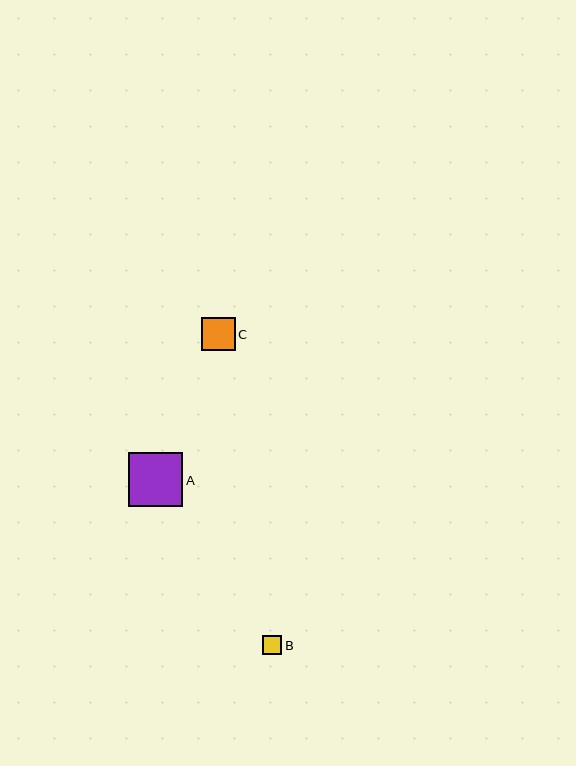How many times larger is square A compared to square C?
Square A is approximately 1.6 times the size of square C.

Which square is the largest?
Square A is the largest with a size of approximately 54 pixels.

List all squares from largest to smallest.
From largest to smallest: A, C, B.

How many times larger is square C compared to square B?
Square C is approximately 1.7 times the size of square B.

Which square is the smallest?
Square B is the smallest with a size of approximately 20 pixels.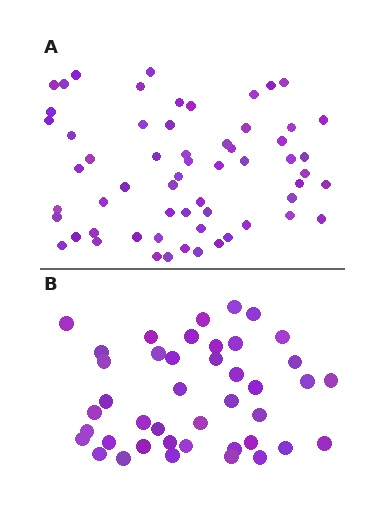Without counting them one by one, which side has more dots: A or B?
Region A (the top region) has more dots.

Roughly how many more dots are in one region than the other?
Region A has approximately 20 more dots than region B.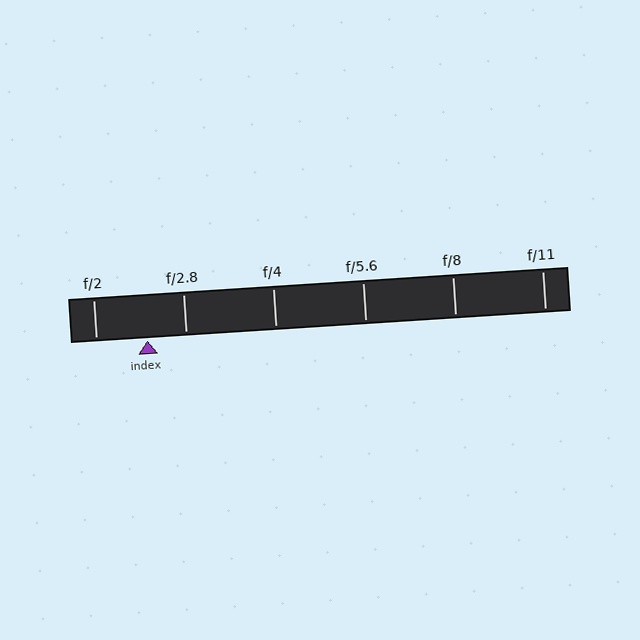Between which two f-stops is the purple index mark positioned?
The index mark is between f/2 and f/2.8.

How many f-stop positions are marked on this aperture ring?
There are 6 f-stop positions marked.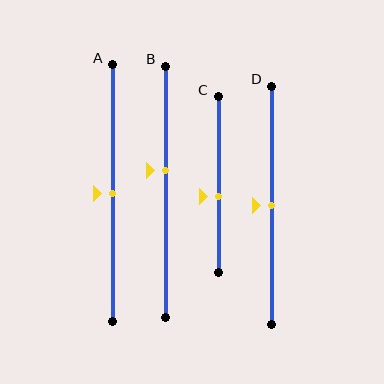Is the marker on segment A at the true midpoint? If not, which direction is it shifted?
Yes, the marker on segment A is at the true midpoint.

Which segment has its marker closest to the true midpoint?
Segment A has its marker closest to the true midpoint.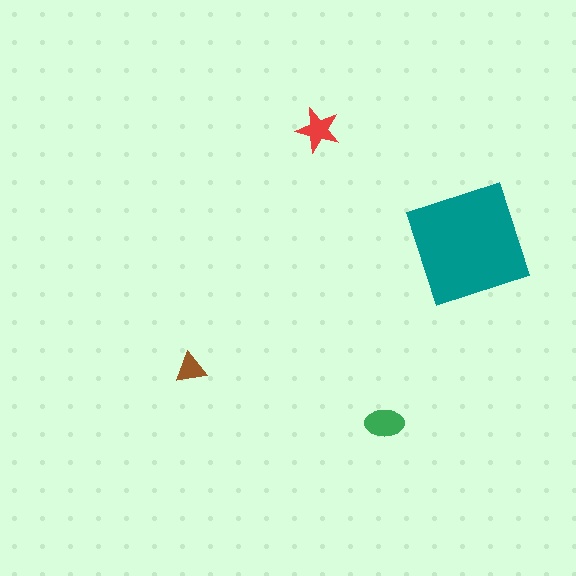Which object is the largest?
The teal square.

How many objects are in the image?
There are 4 objects in the image.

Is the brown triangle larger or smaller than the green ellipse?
Smaller.